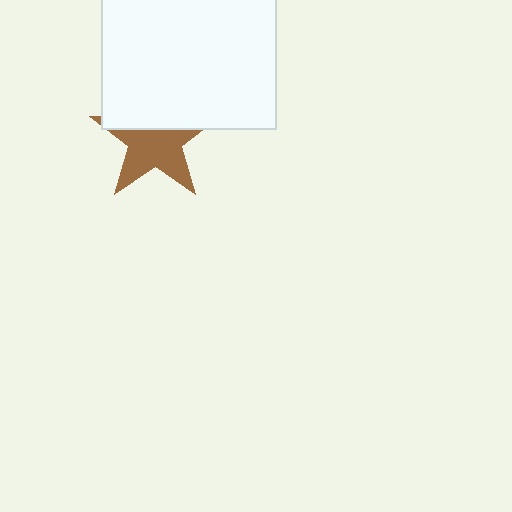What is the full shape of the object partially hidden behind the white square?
The partially hidden object is a brown star.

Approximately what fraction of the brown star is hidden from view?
Roughly 40% of the brown star is hidden behind the white square.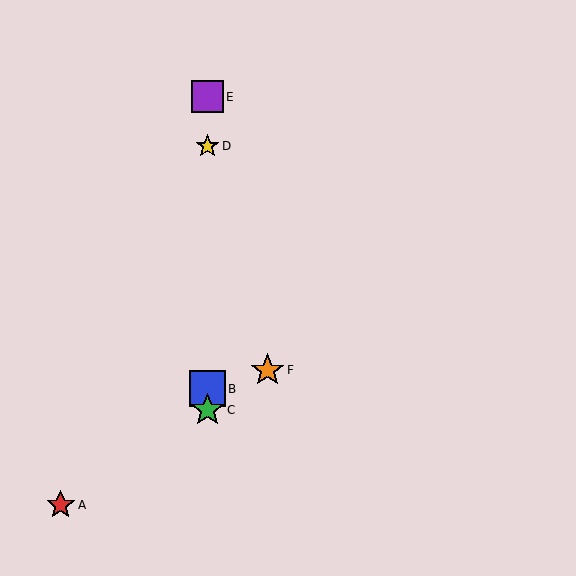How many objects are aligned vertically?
4 objects (B, C, D, E) are aligned vertically.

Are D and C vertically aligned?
Yes, both are at x≈208.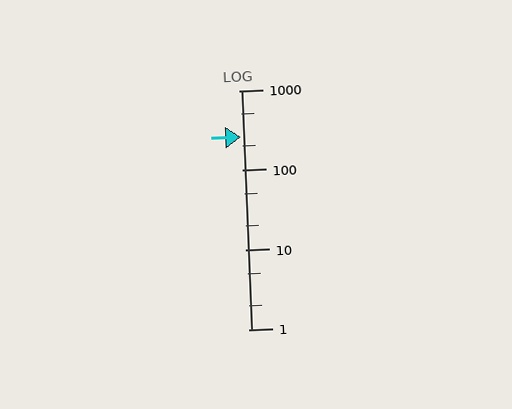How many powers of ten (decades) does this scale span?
The scale spans 3 decades, from 1 to 1000.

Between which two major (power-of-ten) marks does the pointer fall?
The pointer is between 100 and 1000.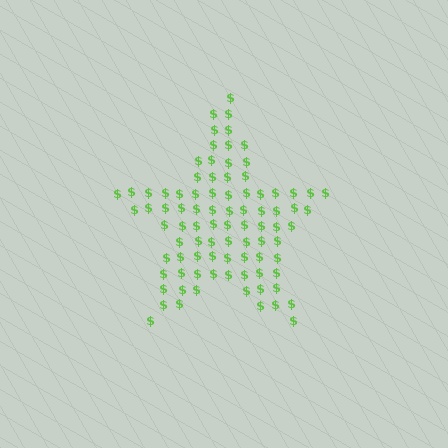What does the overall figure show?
The overall figure shows a star.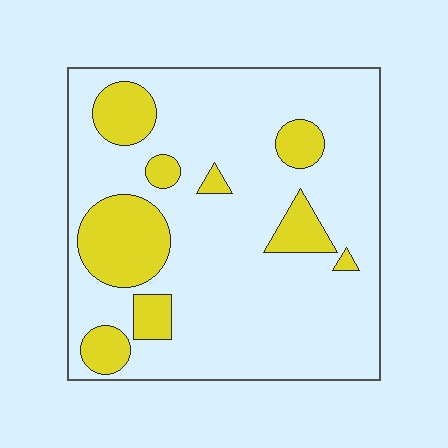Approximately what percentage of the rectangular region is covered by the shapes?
Approximately 20%.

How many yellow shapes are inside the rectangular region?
9.